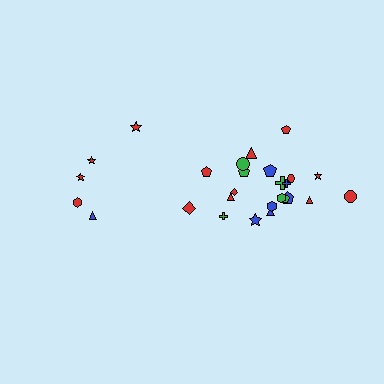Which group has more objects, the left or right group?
The right group.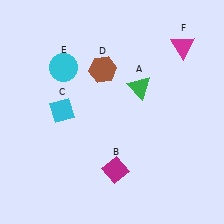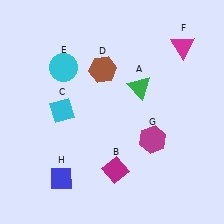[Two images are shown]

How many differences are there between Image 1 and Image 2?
There are 2 differences between the two images.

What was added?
A magenta hexagon (G), a blue diamond (H) were added in Image 2.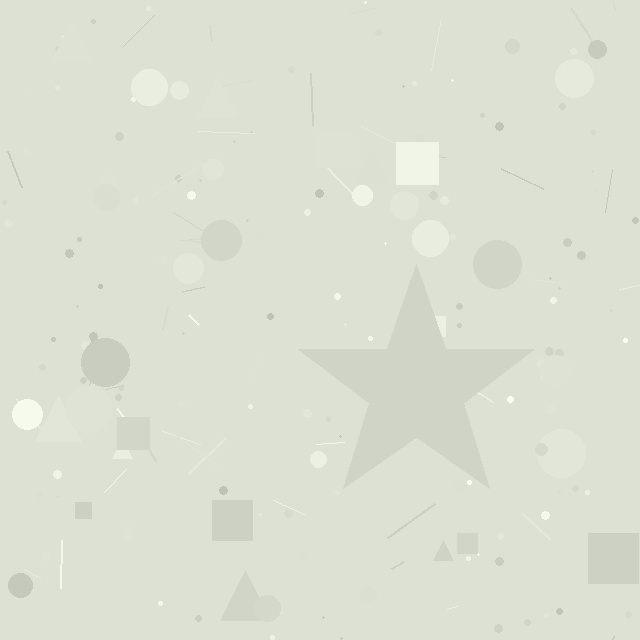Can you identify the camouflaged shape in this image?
The camouflaged shape is a star.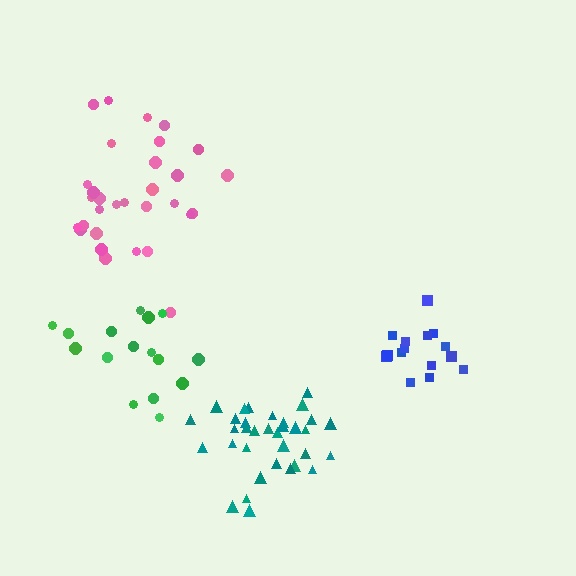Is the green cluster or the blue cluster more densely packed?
Blue.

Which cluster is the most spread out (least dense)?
Pink.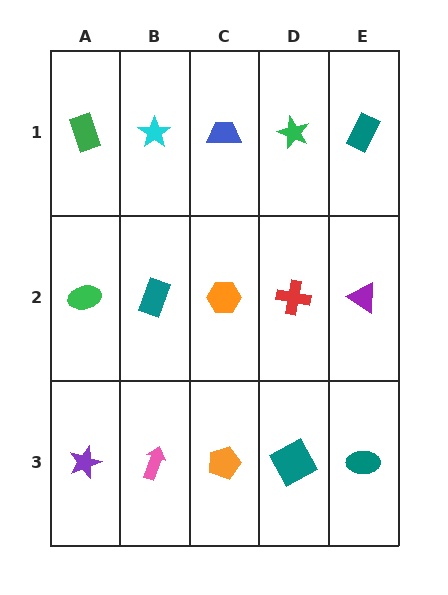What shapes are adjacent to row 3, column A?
A green ellipse (row 2, column A), a pink arrow (row 3, column B).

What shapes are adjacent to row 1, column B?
A teal rectangle (row 2, column B), a green rectangle (row 1, column A), a blue trapezoid (row 1, column C).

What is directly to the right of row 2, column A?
A teal rectangle.